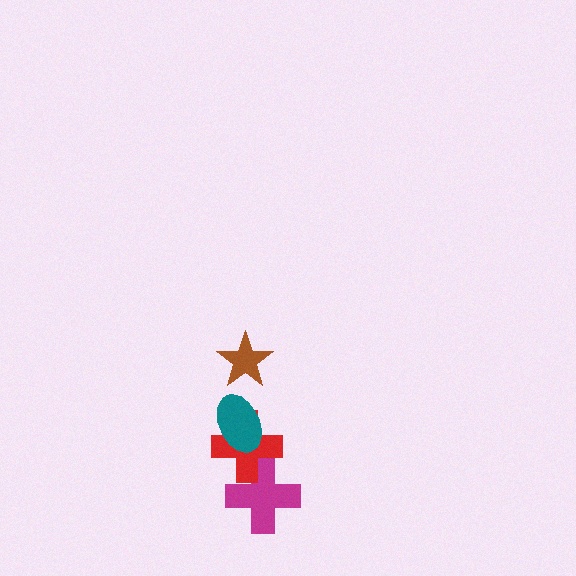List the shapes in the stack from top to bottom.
From top to bottom: the brown star, the teal ellipse, the red cross, the magenta cross.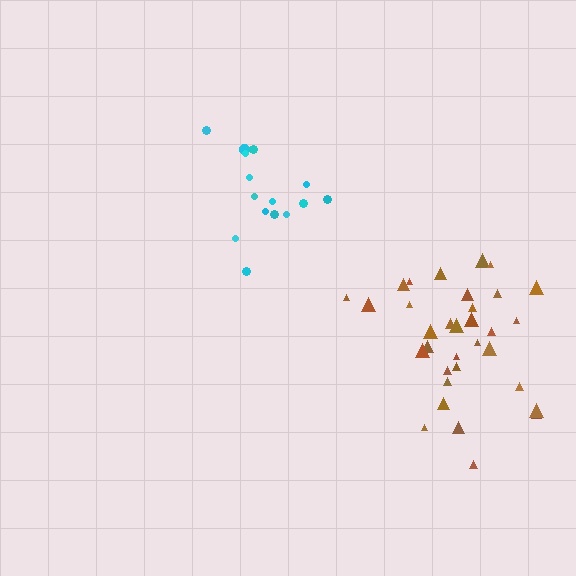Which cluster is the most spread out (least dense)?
Cyan.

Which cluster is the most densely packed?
Brown.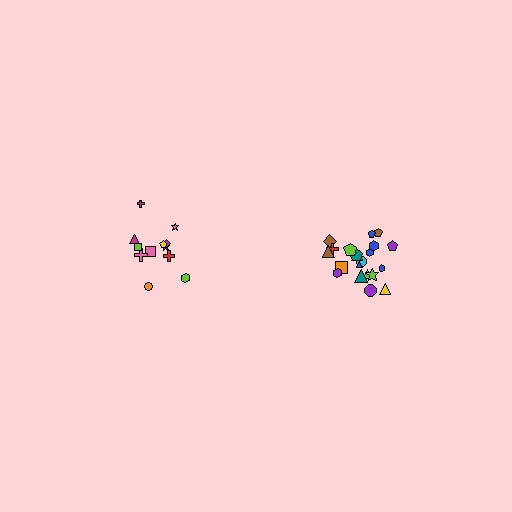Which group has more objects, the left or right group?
The right group.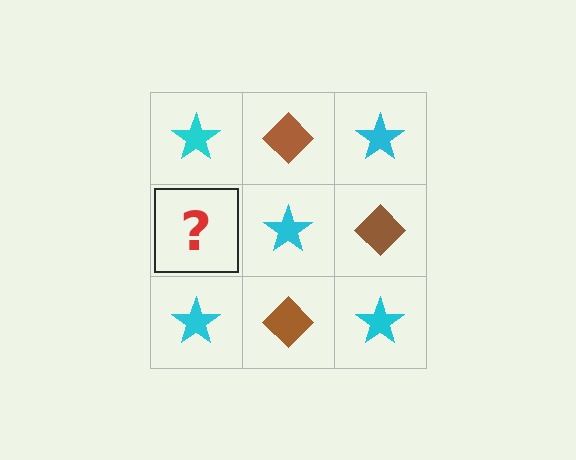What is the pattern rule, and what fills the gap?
The rule is that it alternates cyan star and brown diamond in a checkerboard pattern. The gap should be filled with a brown diamond.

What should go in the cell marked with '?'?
The missing cell should contain a brown diamond.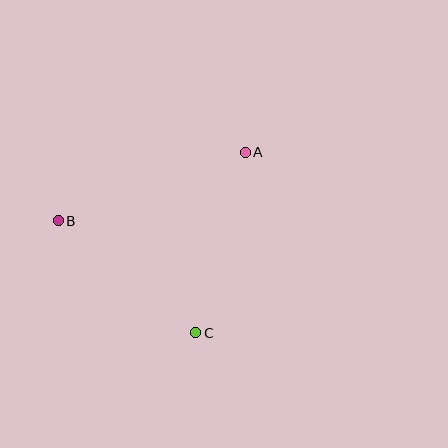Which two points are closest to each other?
Points B and C are closest to each other.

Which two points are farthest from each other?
Points A and B are farthest from each other.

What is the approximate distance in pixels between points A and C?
The distance between A and C is approximately 187 pixels.